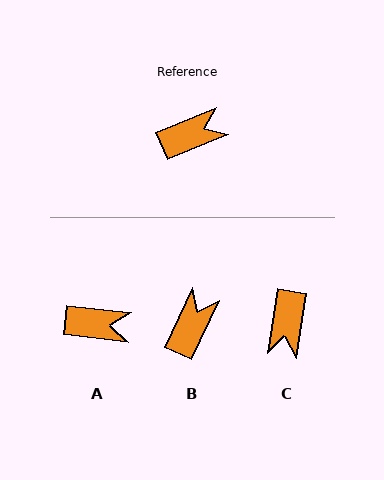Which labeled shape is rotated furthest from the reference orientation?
C, about 121 degrees away.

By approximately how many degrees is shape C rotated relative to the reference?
Approximately 121 degrees clockwise.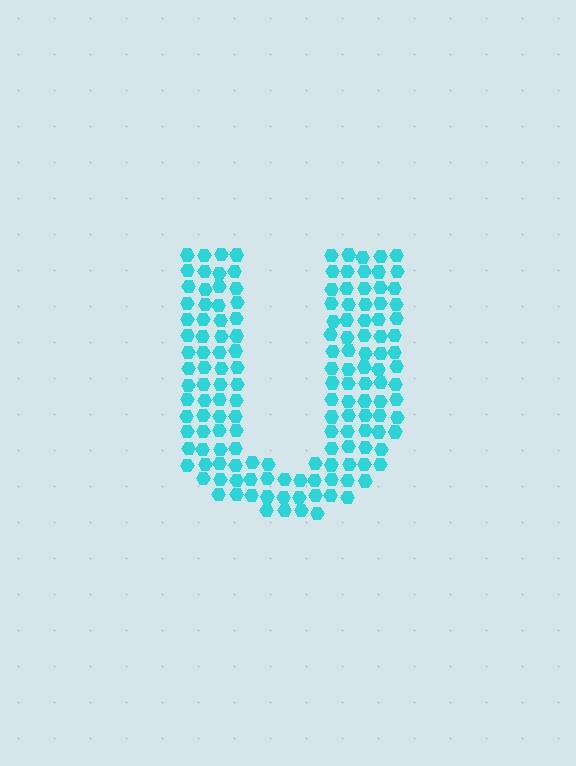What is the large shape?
The large shape is the letter U.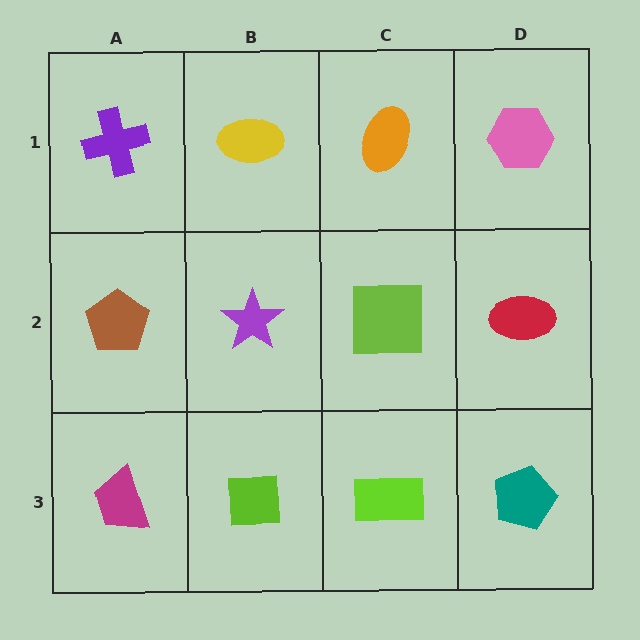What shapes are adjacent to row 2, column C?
An orange ellipse (row 1, column C), a lime rectangle (row 3, column C), a purple star (row 2, column B), a red ellipse (row 2, column D).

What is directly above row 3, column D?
A red ellipse.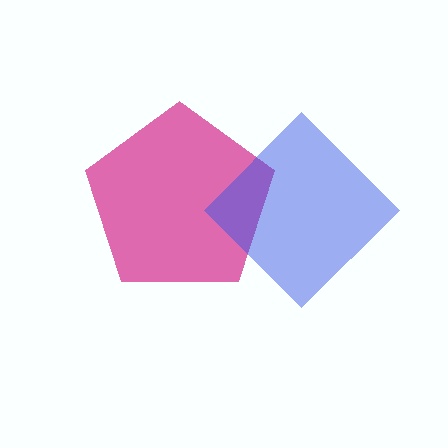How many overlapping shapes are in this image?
There are 2 overlapping shapes in the image.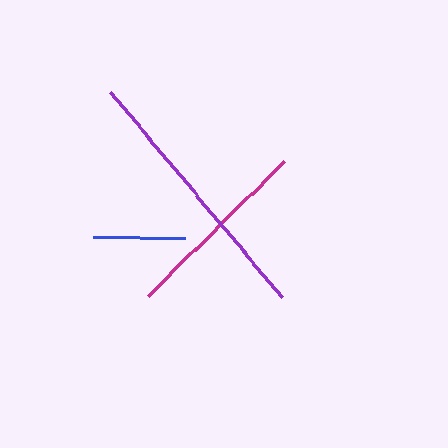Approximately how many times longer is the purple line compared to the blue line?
The purple line is approximately 2.9 times the length of the blue line.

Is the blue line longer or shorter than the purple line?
The purple line is longer than the blue line.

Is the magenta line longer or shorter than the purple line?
The purple line is longer than the magenta line.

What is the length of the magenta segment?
The magenta segment is approximately 191 pixels long.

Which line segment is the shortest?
The blue line is the shortest at approximately 92 pixels.